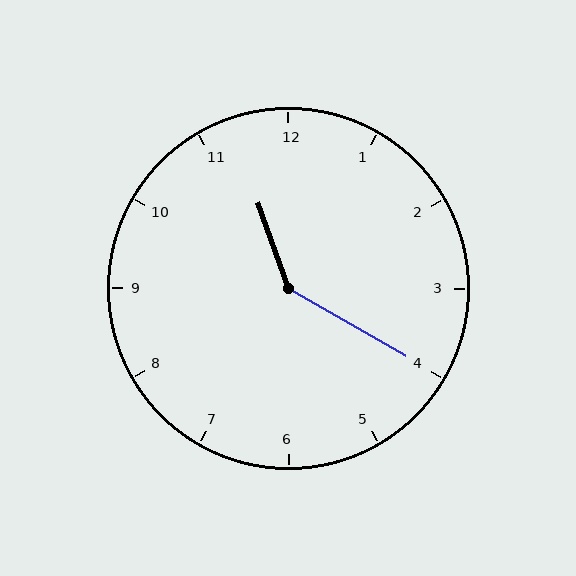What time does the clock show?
11:20.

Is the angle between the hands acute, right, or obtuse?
It is obtuse.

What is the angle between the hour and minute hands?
Approximately 140 degrees.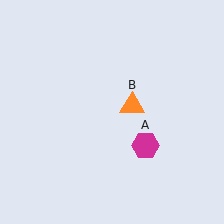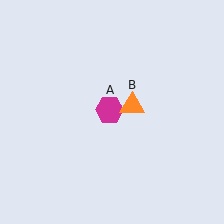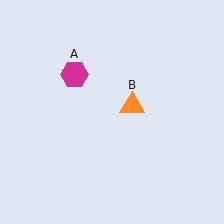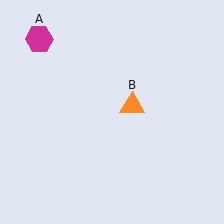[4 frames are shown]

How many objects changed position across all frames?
1 object changed position: magenta hexagon (object A).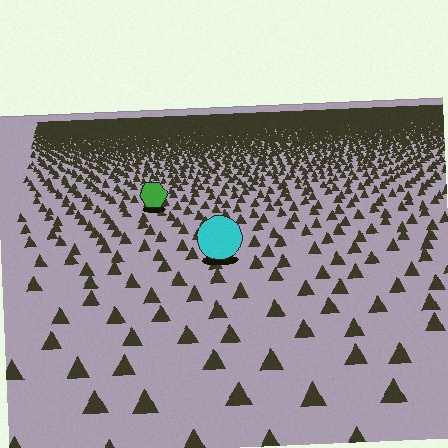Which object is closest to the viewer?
The cyan circle is closest. The texture marks near it are larger and more spread out.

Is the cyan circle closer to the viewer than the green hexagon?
Yes. The cyan circle is closer — you can tell from the texture gradient: the ground texture is coarser near it.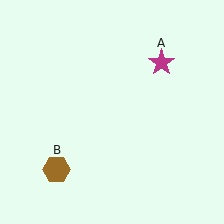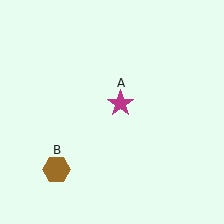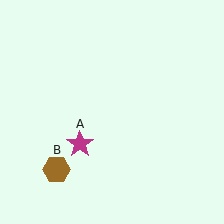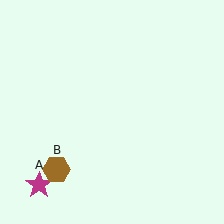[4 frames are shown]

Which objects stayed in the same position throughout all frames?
Brown hexagon (object B) remained stationary.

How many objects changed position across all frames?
1 object changed position: magenta star (object A).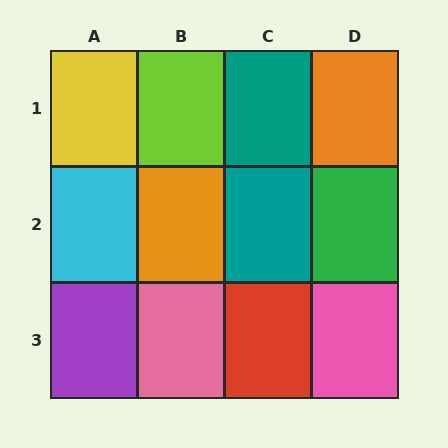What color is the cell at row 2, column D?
Green.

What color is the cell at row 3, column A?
Purple.